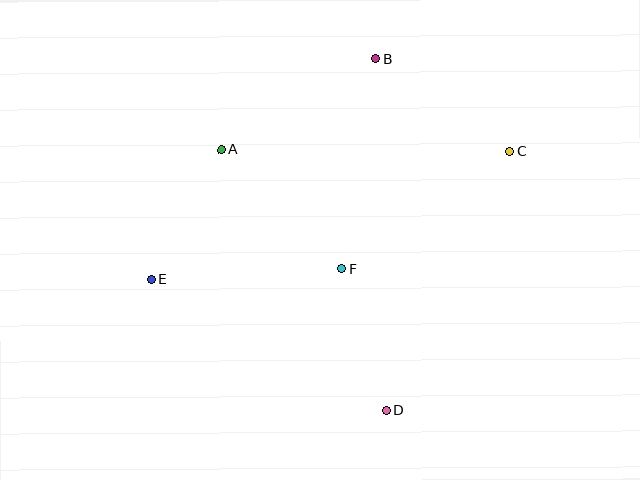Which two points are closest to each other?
Points A and E are closest to each other.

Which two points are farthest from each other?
Points C and E are farthest from each other.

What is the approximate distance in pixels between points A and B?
The distance between A and B is approximately 180 pixels.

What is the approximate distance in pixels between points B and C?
The distance between B and C is approximately 162 pixels.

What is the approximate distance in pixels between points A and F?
The distance between A and F is approximately 170 pixels.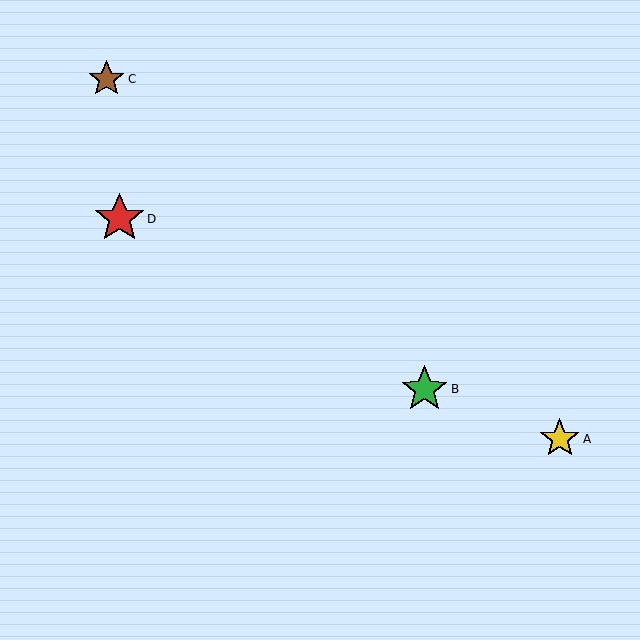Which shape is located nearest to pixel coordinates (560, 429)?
The yellow star (labeled A) at (560, 439) is nearest to that location.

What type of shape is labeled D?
Shape D is a red star.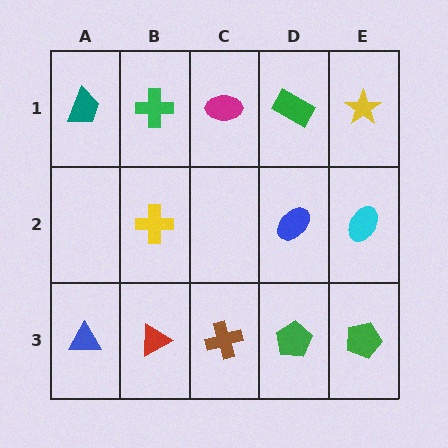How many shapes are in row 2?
3 shapes.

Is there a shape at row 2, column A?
No, that cell is empty.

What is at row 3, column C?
A brown cross.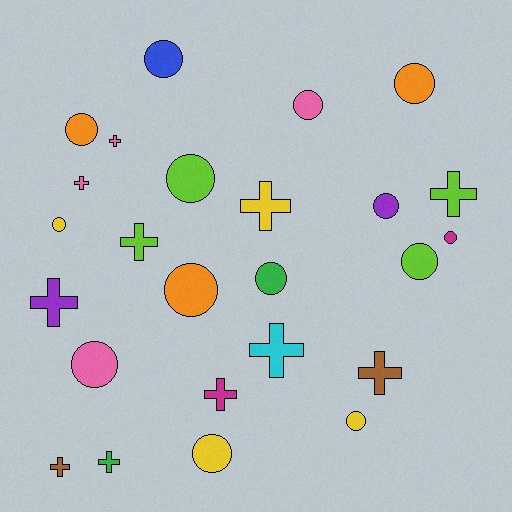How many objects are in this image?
There are 25 objects.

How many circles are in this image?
There are 14 circles.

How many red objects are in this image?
There are no red objects.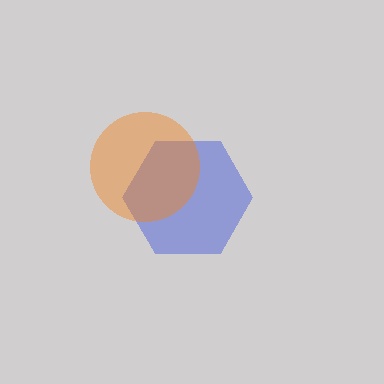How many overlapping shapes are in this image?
There are 2 overlapping shapes in the image.